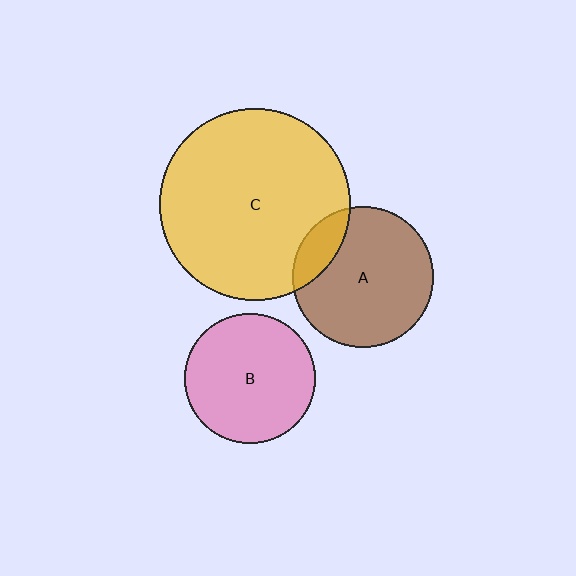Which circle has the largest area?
Circle C (yellow).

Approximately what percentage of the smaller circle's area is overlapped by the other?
Approximately 15%.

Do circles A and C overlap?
Yes.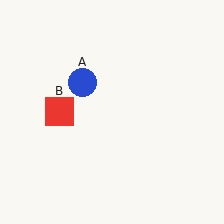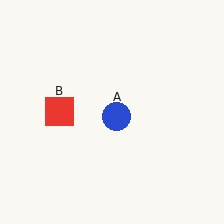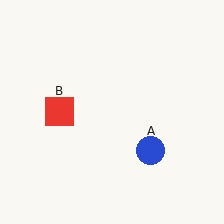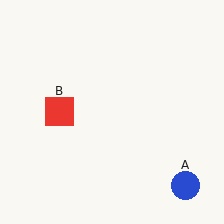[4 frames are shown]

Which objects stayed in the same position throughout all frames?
Red square (object B) remained stationary.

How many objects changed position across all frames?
1 object changed position: blue circle (object A).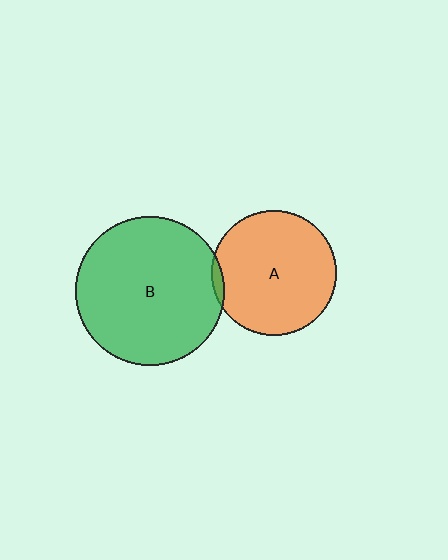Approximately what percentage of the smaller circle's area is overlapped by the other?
Approximately 5%.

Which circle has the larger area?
Circle B (green).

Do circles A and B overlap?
Yes.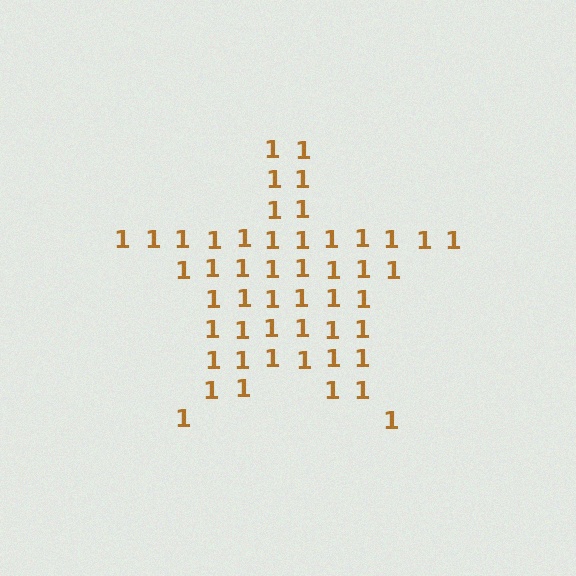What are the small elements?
The small elements are digit 1's.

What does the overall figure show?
The overall figure shows a star.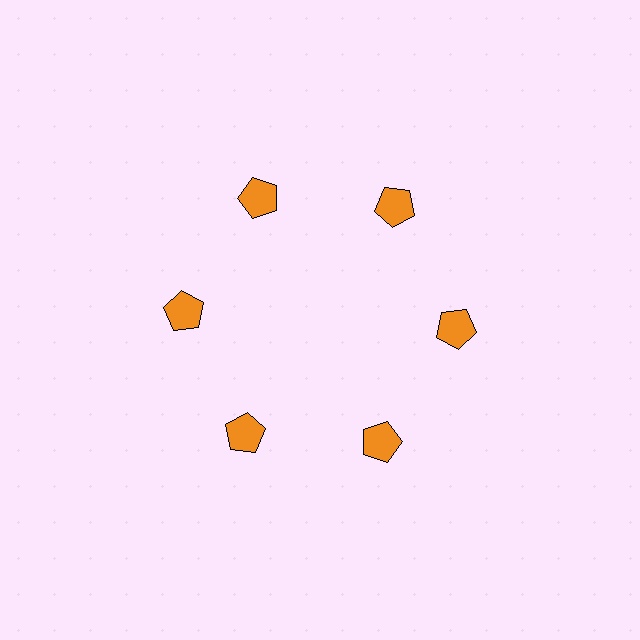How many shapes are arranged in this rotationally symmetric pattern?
There are 6 shapes, arranged in 6 groups of 1.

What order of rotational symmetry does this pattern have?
This pattern has 6-fold rotational symmetry.